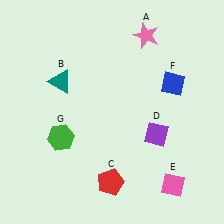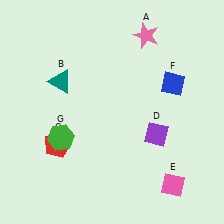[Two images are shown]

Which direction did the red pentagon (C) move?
The red pentagon (C) moved left.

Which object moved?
The red pentagon (C) moved left.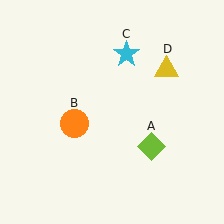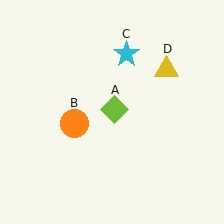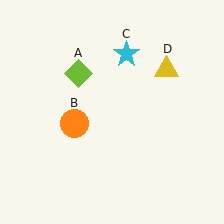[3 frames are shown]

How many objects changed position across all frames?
1 object changed position: lime diamond (object A).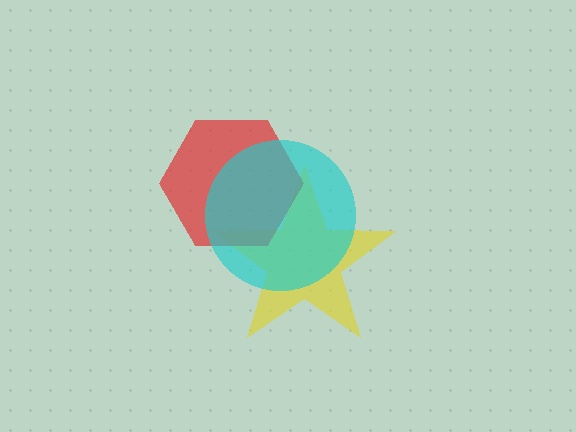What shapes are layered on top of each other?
The layered shapes are: a yellow star, a red hexagon, a cyan circle.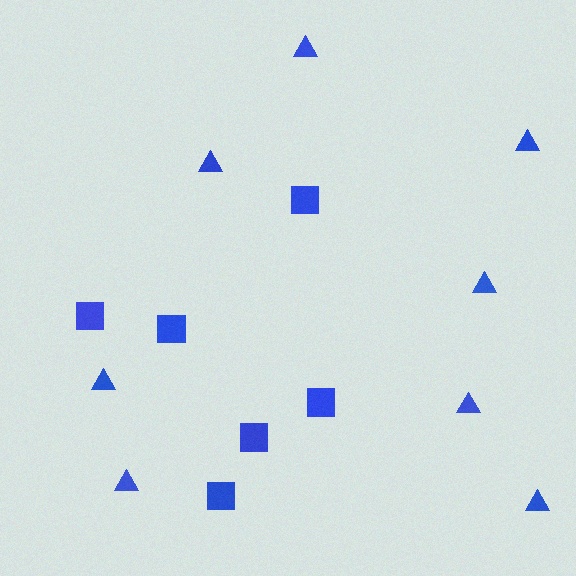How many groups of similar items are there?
There are 2 groups: one group of squares (6) and one group of triangles (8).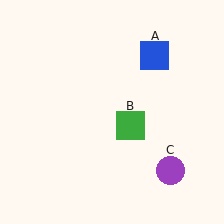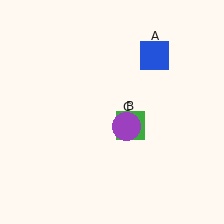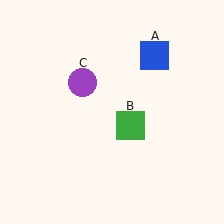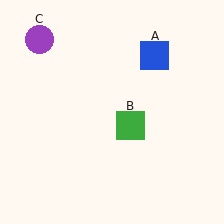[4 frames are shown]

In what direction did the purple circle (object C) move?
The purple circle (object C) moved up and to the left.